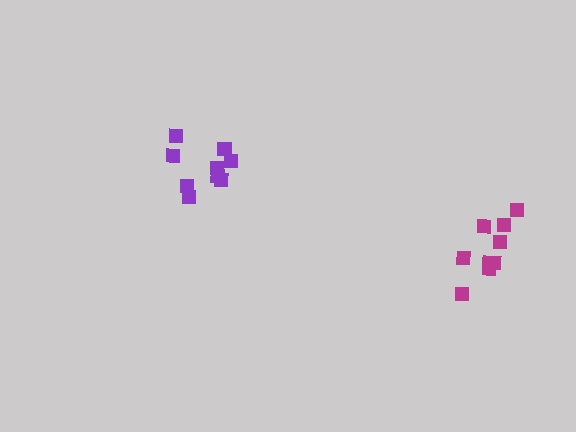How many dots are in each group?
Group 1: 9 dots, Group 2: 9 dots (18 total).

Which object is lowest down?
The magenta cluster is bottommost.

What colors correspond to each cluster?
The clusters are colored: magenta, purple.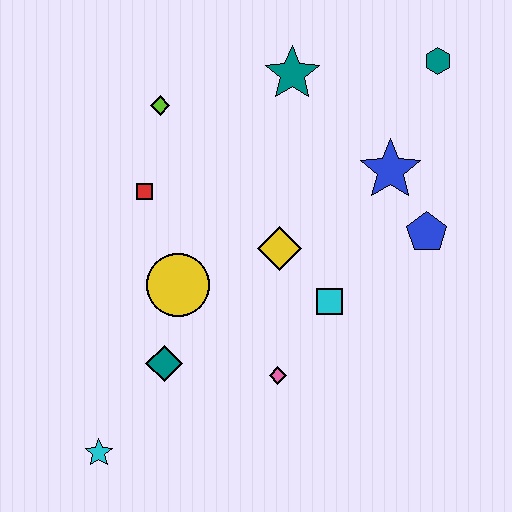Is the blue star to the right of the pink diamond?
Yes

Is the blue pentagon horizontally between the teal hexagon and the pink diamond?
Yes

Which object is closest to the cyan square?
The yellow diamond is closest to the cyan square.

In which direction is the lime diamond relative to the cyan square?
The lime diamond is above the cyan square.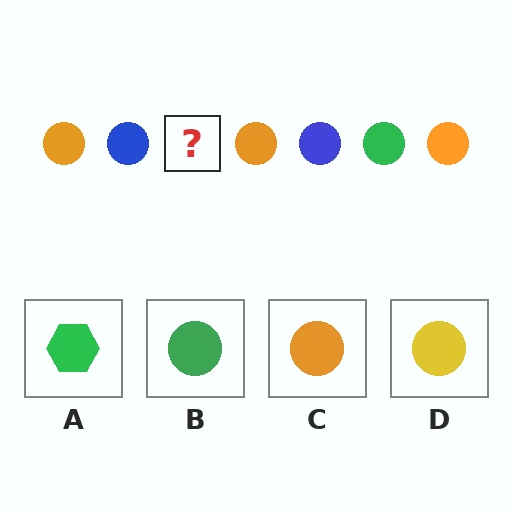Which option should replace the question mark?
Option B.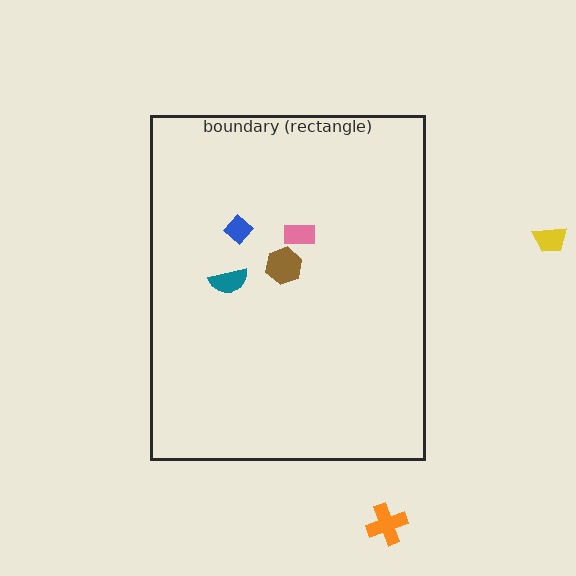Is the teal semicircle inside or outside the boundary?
Inside.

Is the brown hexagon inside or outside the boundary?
Inside.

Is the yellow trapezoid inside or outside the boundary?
Outside.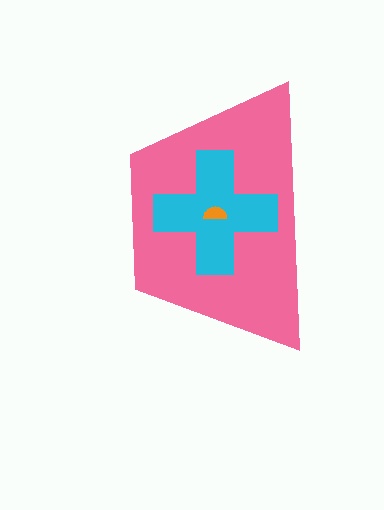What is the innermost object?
The orange semicircle.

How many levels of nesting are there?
3.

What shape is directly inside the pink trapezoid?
The cyan cross.